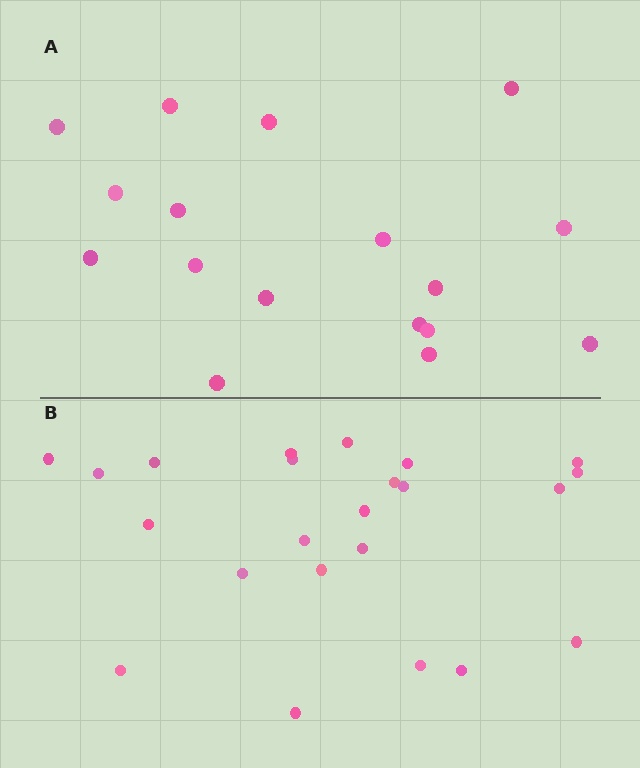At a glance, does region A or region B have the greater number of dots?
Region B (the bottom region) has more dots.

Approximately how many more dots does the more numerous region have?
Region B has about 6 more dots than region A.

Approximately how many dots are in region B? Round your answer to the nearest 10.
About 20 dots. (The exact count is 23, which rounds to 20.)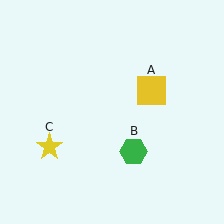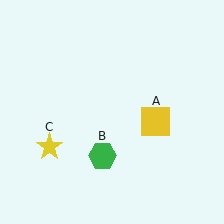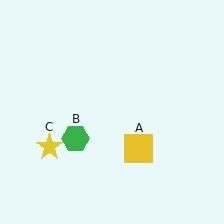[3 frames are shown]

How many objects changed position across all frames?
2 objects changed position: yellow square (object A), green hexagon (object B).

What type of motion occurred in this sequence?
The yellow square (object A), green hexagon (object B) rotated clockwise around the center of the scene.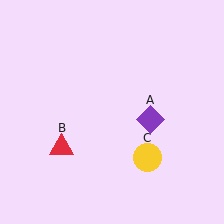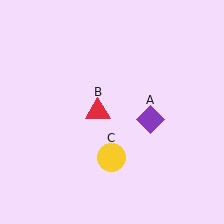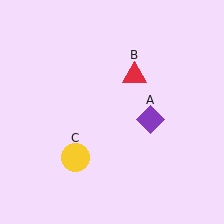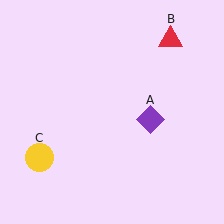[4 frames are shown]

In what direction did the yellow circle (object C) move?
The yellow circle (object C) moved left.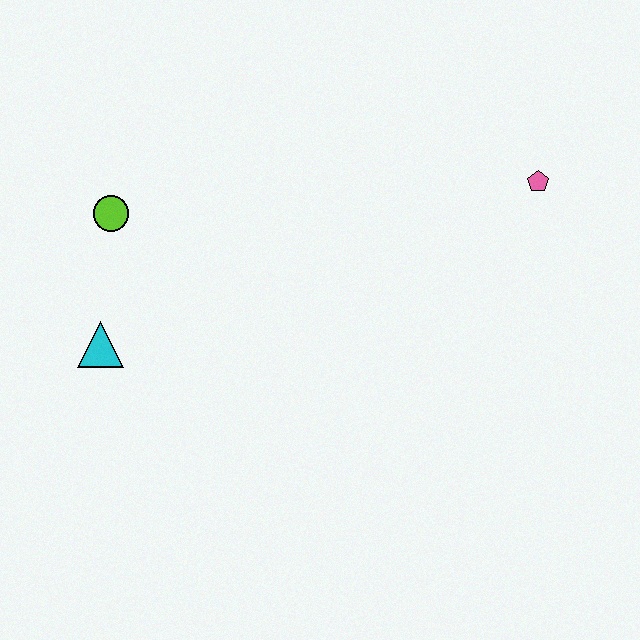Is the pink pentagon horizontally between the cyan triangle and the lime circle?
No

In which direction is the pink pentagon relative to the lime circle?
The pink pentagon is to the right of the lime circle.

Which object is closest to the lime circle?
The cyan triangle is closest to the lime circle.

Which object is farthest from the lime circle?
The pink pentagon is farthest from the lime circle.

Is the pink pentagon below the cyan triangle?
No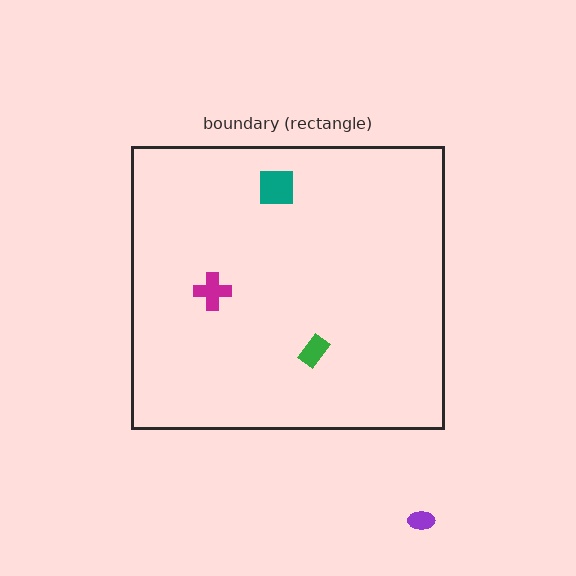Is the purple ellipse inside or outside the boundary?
Outside.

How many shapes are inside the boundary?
3 inside, 1 outside.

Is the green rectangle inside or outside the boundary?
Inside.